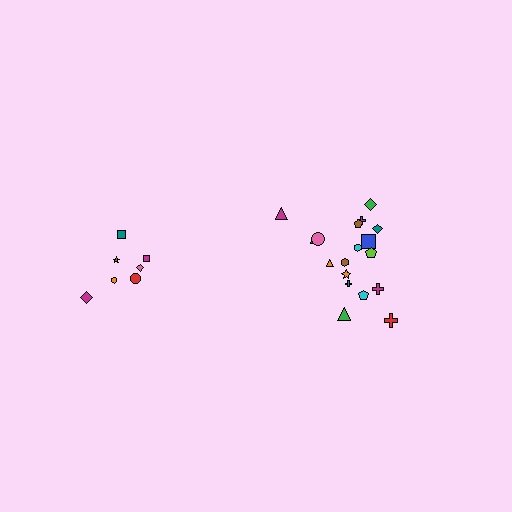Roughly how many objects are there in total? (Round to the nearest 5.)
Roughly 25 objects in total.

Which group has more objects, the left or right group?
The right group.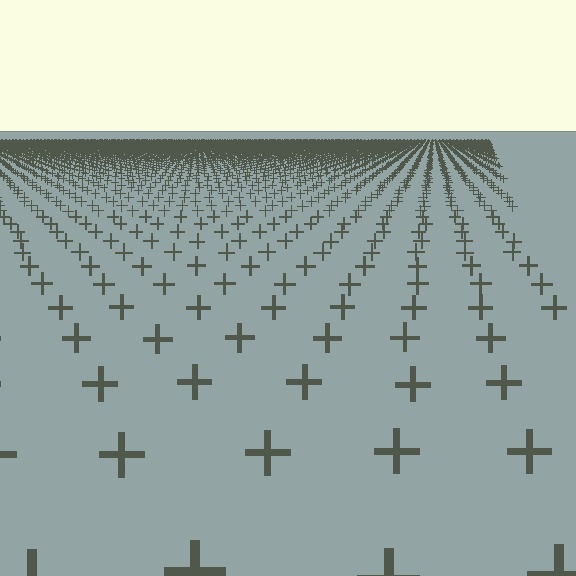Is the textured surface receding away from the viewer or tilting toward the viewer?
The surface is receding away from the viewer. Texture elements get smaller and denser toward the top.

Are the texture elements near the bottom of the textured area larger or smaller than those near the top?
Larger. Near the bottom, elements are closer to the viewer and appear at a bigger on-screen size.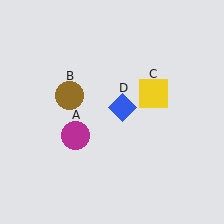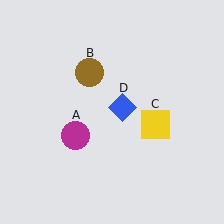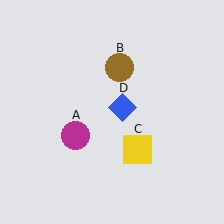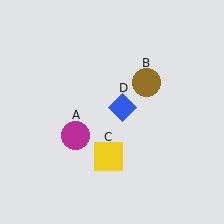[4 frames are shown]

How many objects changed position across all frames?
2 objects changed position: brown circle (object B), yellow square (object C).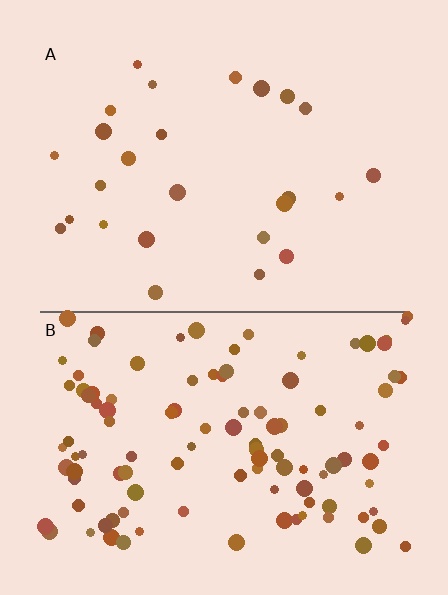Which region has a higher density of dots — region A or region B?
B (the bottom).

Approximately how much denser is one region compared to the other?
Approximately 4.3× — region B over region A.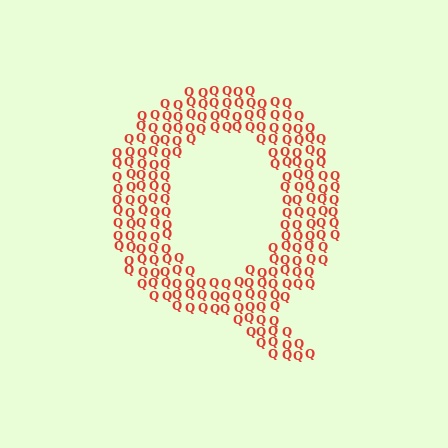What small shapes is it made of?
It is made of small letter Q's.